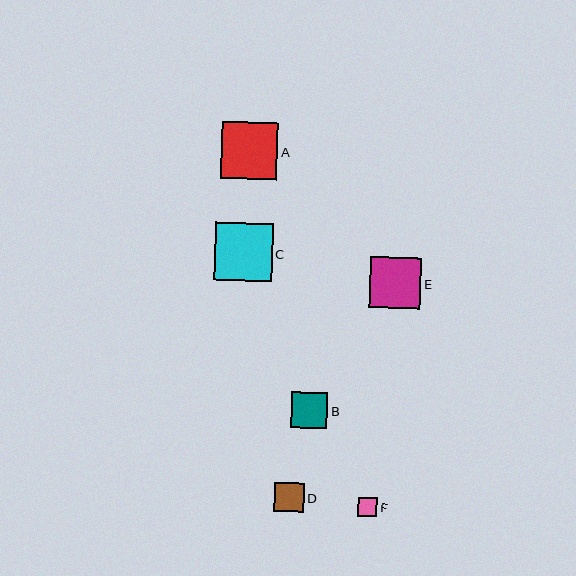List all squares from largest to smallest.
From largest to smallest: C, A, E, B, D, F.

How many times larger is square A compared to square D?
Square A is approximately 1.9 times the size of square D.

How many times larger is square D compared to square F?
Square D is approximately 1.6 times the size of square F.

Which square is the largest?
Square C is the largest with a size of approximately 58 pixels.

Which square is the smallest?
Square F is the smallest with a size of approximately 19 pixels.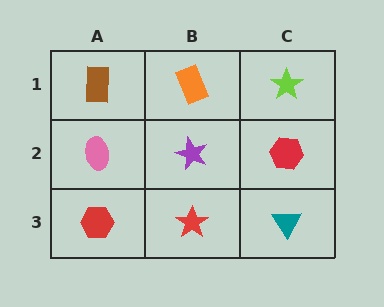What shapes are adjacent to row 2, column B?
An orange rectangle (row 1, column B), a red star (row 3, column B), a pink ellipse (row 2, column A), a red hexagon (row 2, column C).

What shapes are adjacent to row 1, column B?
A purple star (row 2, column B), a brown rectangle (row 1, column A), a lime star (row 1, column C).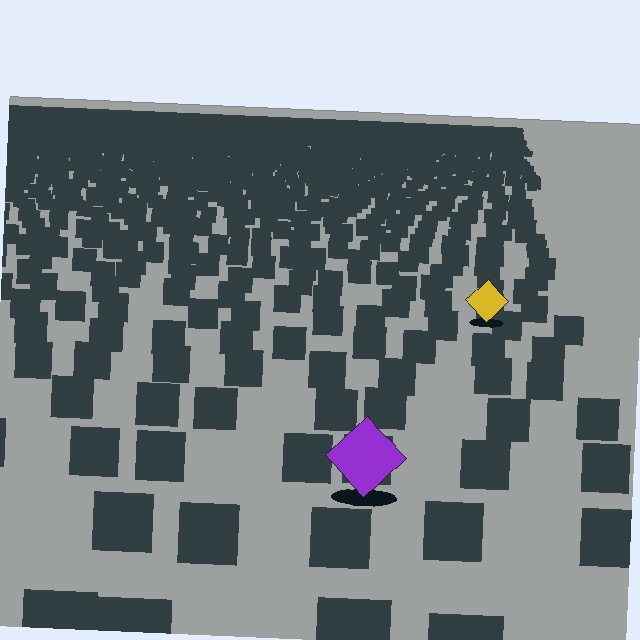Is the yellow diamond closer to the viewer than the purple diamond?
No. The purple diamond is closer — you can tell from the texture gradient: the ground texture is coarser near it.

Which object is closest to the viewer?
The purple diamond is closest. The texture marks near it are larger and more spread out.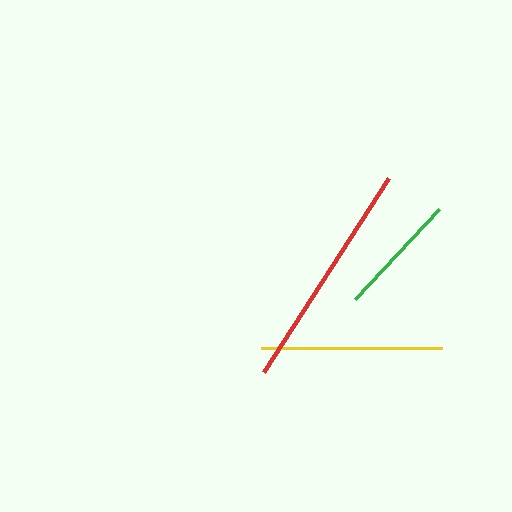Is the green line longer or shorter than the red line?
The red line is longer than the green line.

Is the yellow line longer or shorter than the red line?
The red line is longer than the yellow line.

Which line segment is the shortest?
The green line is the shortest at approximately 123 pixels.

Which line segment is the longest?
The red line is the longest at approximately 230 pixels.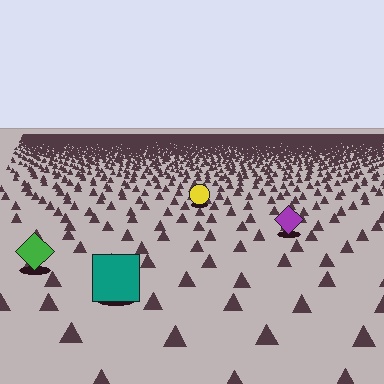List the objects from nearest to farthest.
From nearest to farthest: the teal square, the green diamond, the purple diamond, the yellow circle.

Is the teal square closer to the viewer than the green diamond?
Yes. The teal square is closer — you can tell from the texture gradient: the ground texture is coarser near it.